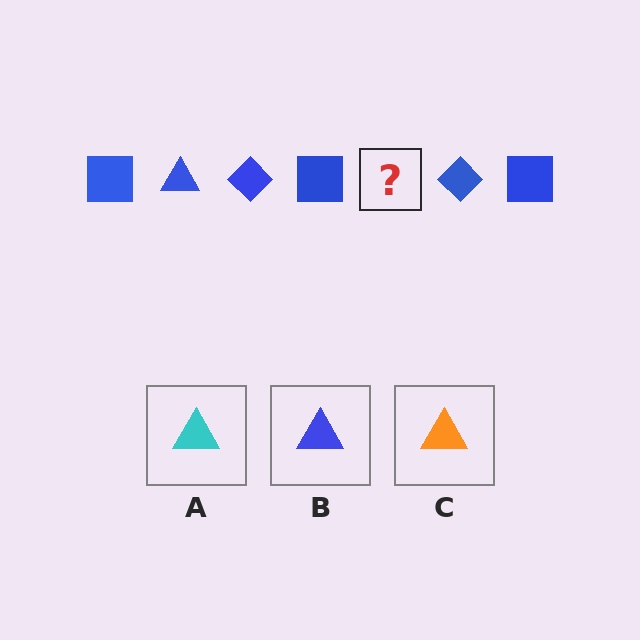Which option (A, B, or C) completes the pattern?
B.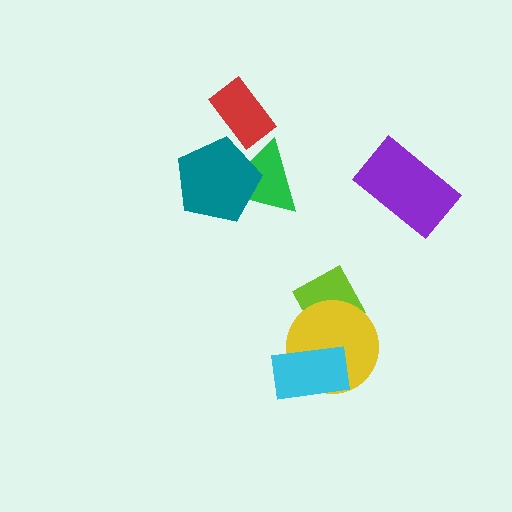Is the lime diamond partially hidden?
Yes, it is partially covered by another shape.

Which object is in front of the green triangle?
The teal pentagon is in front of the green triangle.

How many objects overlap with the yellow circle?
2 objects overlap with the yellow circle.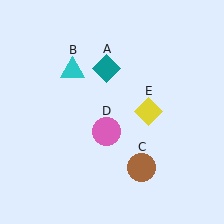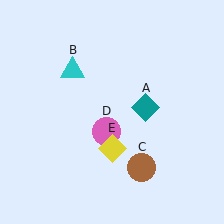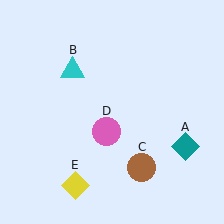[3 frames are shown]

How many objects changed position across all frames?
2 objects changed position: teal diamond (object A), yellow diamond (object E).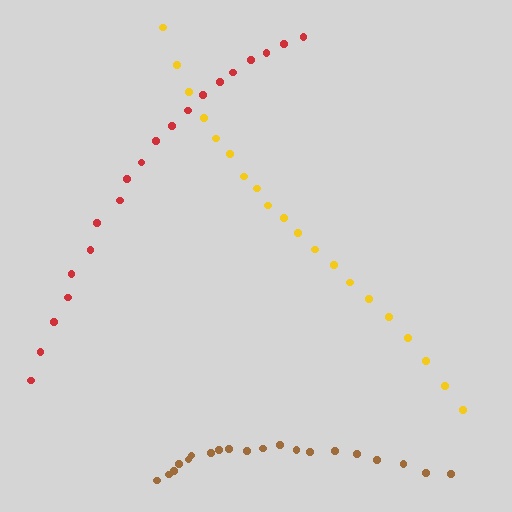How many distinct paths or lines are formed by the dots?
There are 3 distinct paths.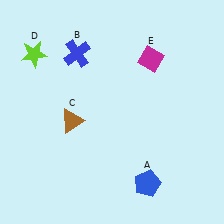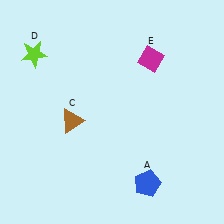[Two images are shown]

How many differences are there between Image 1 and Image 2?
There is 1 difference between the two images.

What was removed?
The blue cross (B) was removed in Image 2.